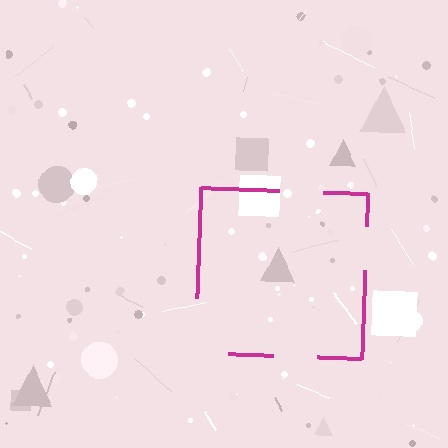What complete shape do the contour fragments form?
The contour fragments form a square.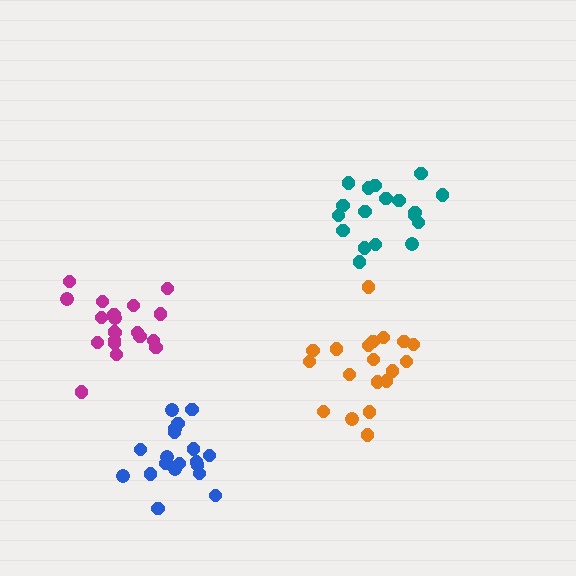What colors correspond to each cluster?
The clusters are colored: teal, magenta, orange, blue.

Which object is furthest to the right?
The teal cluster is rightmost.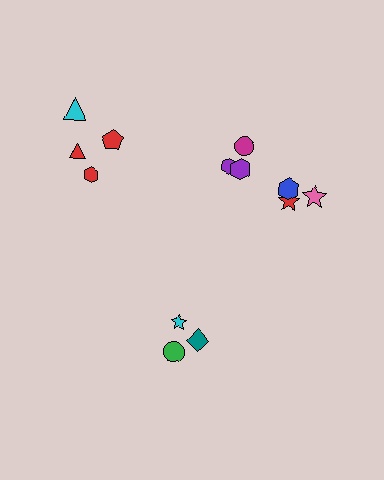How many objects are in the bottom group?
There are 3 objects.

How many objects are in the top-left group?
There are 4 objects.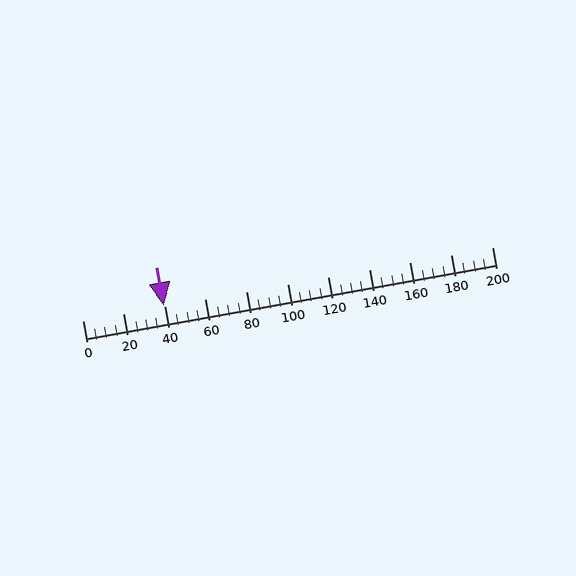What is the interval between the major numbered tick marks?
The major tick marks are spaced 20 units apart.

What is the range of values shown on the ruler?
The ruler shows values from 0 to 200.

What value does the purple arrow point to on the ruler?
The purple arrow points to approximately 40.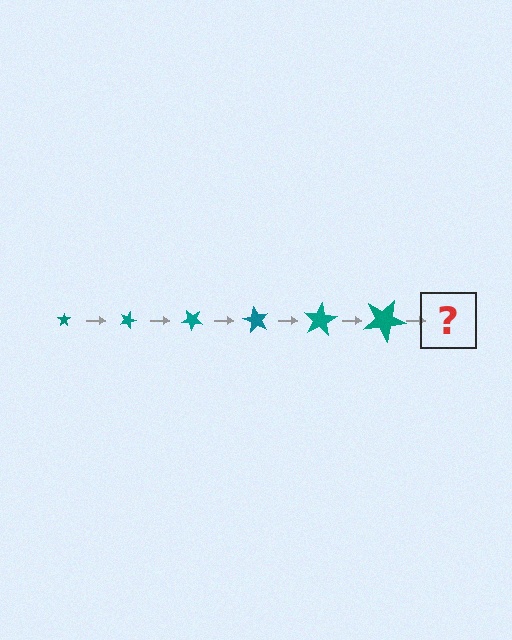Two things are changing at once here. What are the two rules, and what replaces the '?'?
The two rules are that the star grows larger each step and it rotates 20 degrees each step. The '?' should be a star, larger than the previous one and rotated 120 degrees from the start.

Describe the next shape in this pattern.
It should be a star, larger than the previous one and rotated 120 degrees from the start.